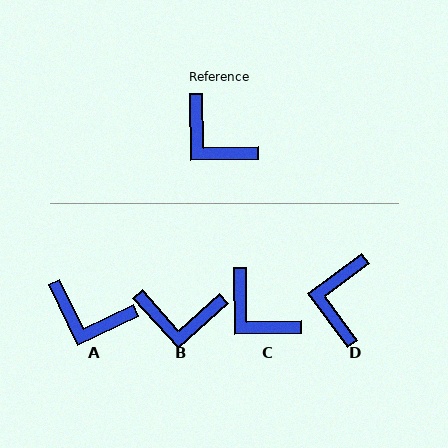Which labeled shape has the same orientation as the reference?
C.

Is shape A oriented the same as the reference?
No, it is off by about 25 degrees.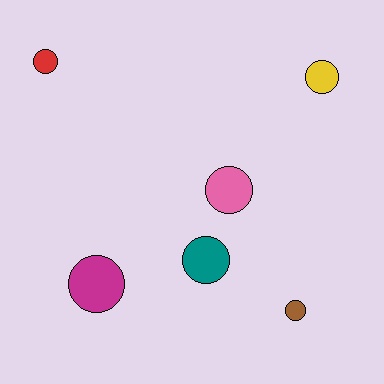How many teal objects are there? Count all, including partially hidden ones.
There is 1 teal object.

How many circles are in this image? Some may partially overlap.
There are 6 circles.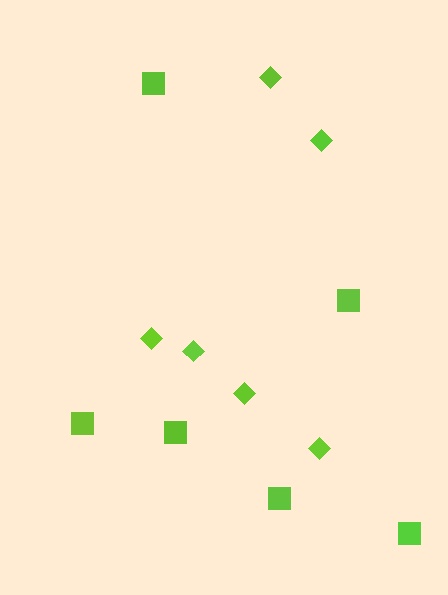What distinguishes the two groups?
There are 2 groups: one group of diamonds (6) and one group of squares (6).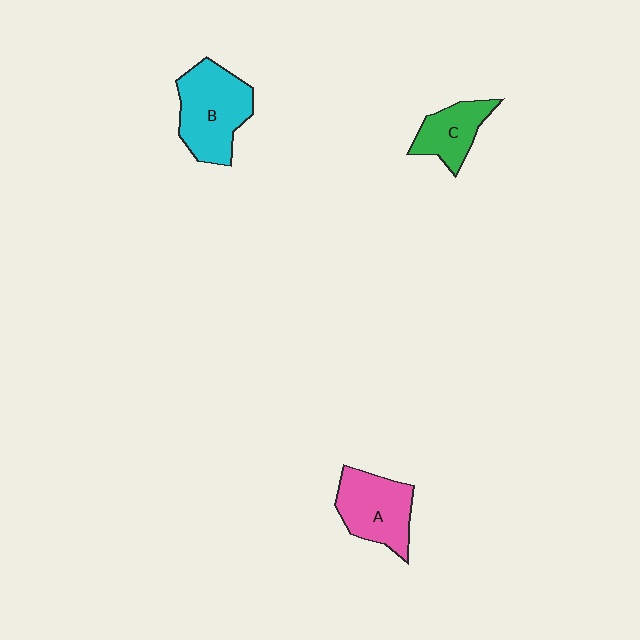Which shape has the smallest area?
Shape C (green).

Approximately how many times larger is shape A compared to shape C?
Approximately 1.4 times.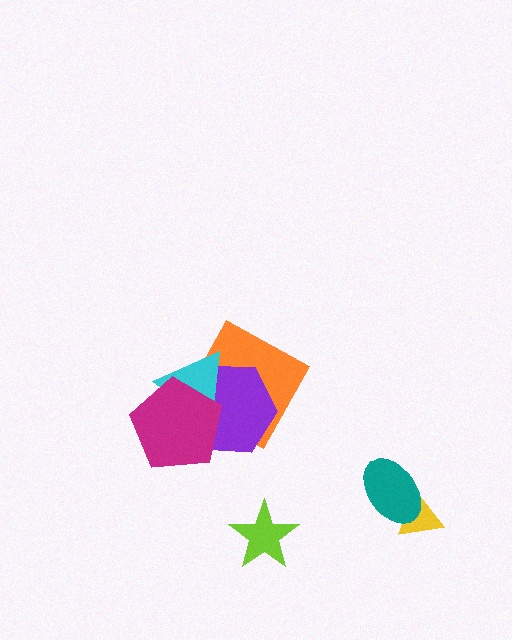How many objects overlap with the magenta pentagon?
3 objects overlap with the magenta pentagon.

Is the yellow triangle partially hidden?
Yes, it is partially covered by another shape.